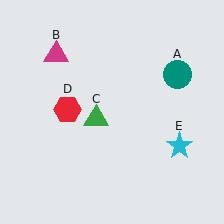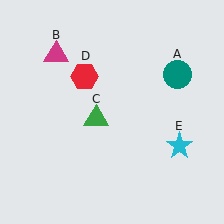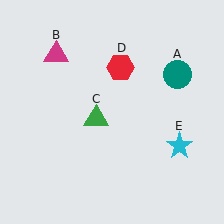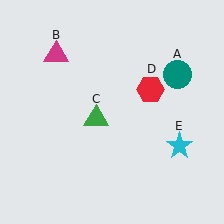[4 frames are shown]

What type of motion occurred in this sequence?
The red hexagon (object D) rotated clockwise around the center of the scene.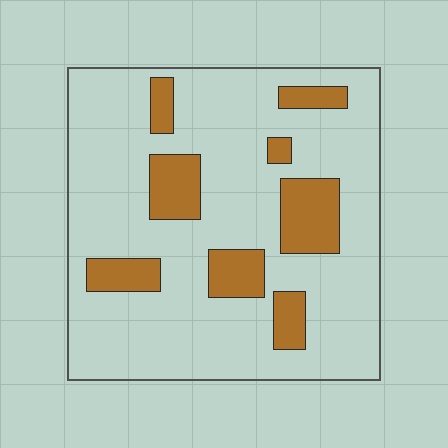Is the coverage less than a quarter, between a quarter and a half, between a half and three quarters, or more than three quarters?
Less than a quarter.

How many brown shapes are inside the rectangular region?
8.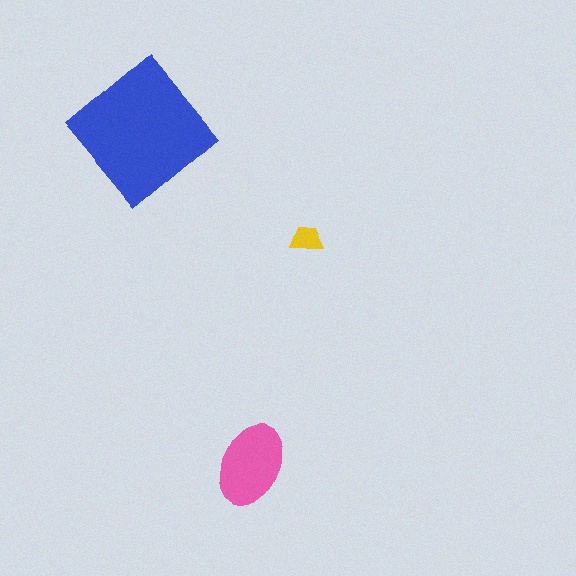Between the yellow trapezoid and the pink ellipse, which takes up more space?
The pink ellipse.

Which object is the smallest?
The yellow trapezoid.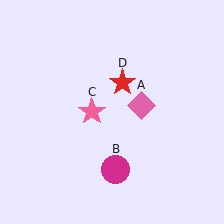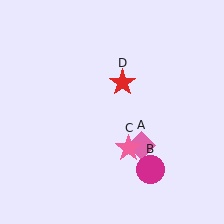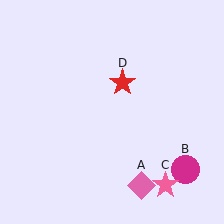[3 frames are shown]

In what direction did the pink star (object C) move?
The pink star (object C) moved down and to the right.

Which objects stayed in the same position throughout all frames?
Red star (object D) remained stationary.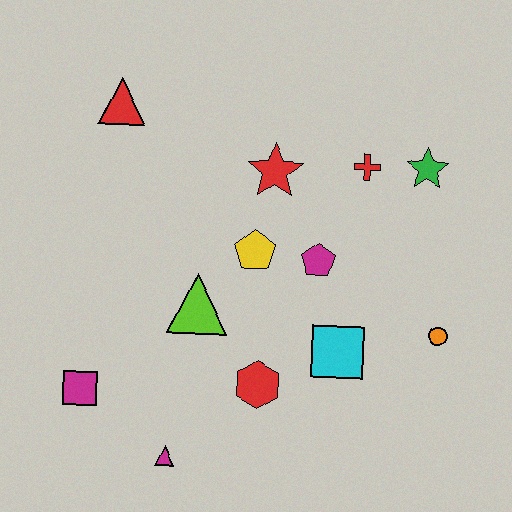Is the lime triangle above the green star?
No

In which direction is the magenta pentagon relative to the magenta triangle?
The magenta pentagon is above the magenta triangle.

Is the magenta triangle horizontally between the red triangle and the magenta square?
No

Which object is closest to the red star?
The yellow pentagon is closest to the red star.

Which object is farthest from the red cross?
The magenta square is farthest from the red cross.